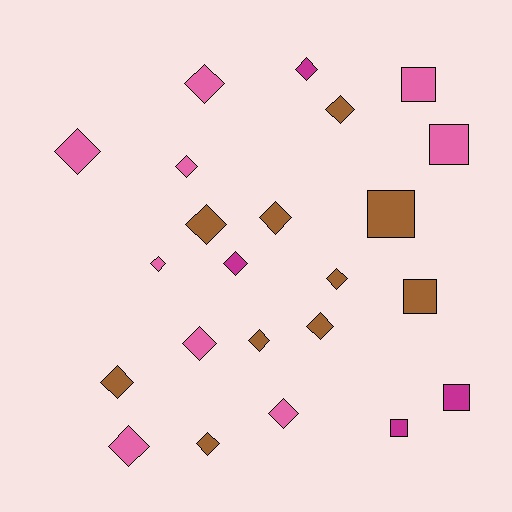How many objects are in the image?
There are 23 objects.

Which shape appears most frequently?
Diamond, with 17 objects.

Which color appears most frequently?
Brown, with 10 objects.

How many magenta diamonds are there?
There are 2 magenta diamonds.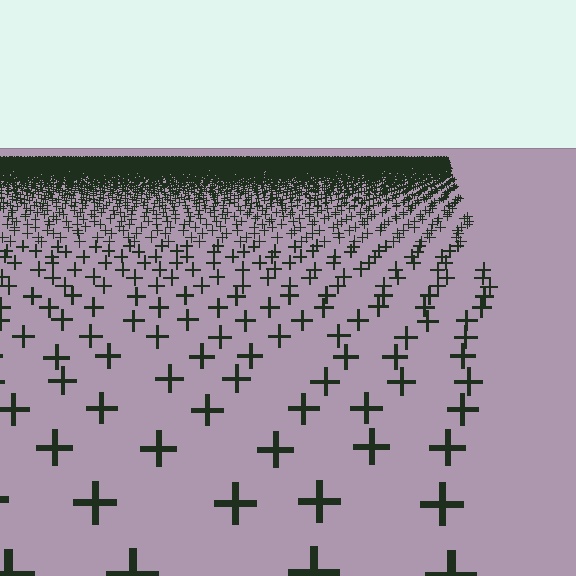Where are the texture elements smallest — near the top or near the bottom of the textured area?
Near the top.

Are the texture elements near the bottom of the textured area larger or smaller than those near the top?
Larger. Near the bottom, elements are closer to the viewer and appear at a bigger on-screen size.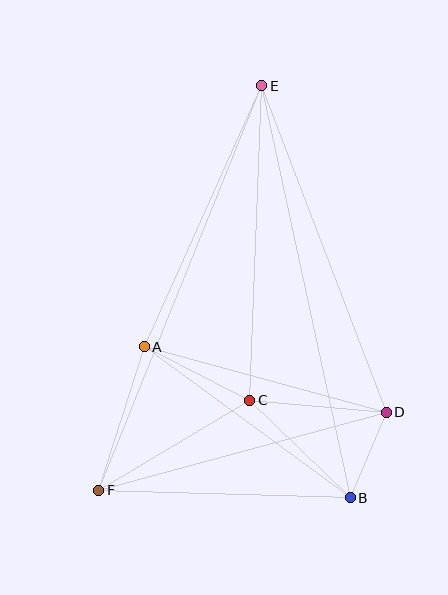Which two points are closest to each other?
Points B and D are closest to each other.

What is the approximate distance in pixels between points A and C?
The distance between A and C is approximately 118 pixels.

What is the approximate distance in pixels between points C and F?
The distance between C and F is approximately 176 pixels.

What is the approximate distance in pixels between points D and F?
The distance between D and F is approximately 298 pixels.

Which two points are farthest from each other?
Points E and F are farthest from each other.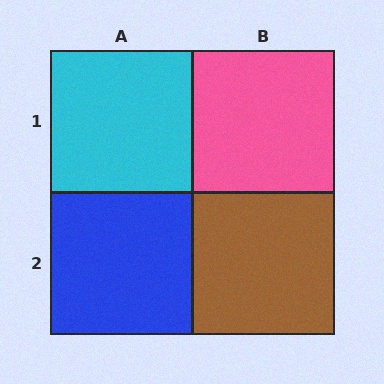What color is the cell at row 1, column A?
Cyan.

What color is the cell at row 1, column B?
Pink.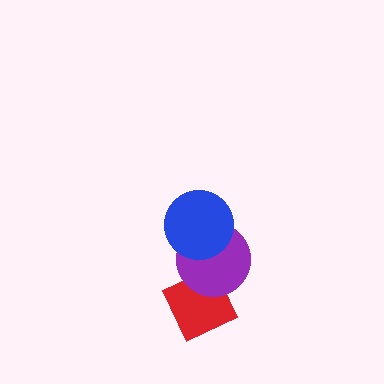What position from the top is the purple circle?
The purple circle is 2nd from the top.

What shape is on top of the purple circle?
The blue circle is on top of the purple circle.